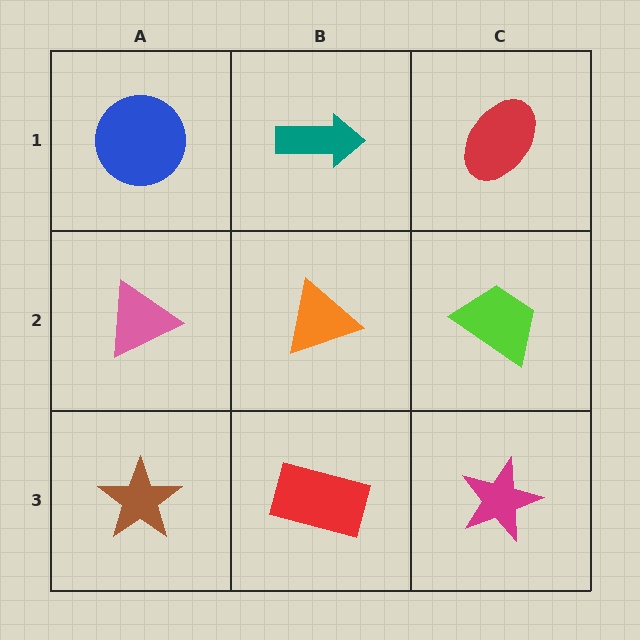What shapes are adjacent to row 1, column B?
An orange triangle (row 2, column B), a blue circle (row 1, column A), a red ellipse (row 1, column C).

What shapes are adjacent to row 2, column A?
A blue circle (row 1, column A), a brown star (row 3, column A), an orange triangle (row 2, column B).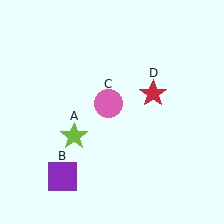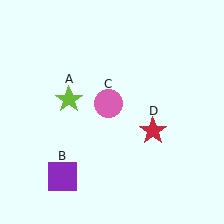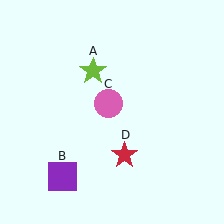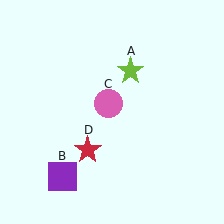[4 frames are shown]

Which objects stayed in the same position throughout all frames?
Purple square (object B) and pink circle (object C) remained stationary.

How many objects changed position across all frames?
2 objects changed position: lime star (object A), red star (object D).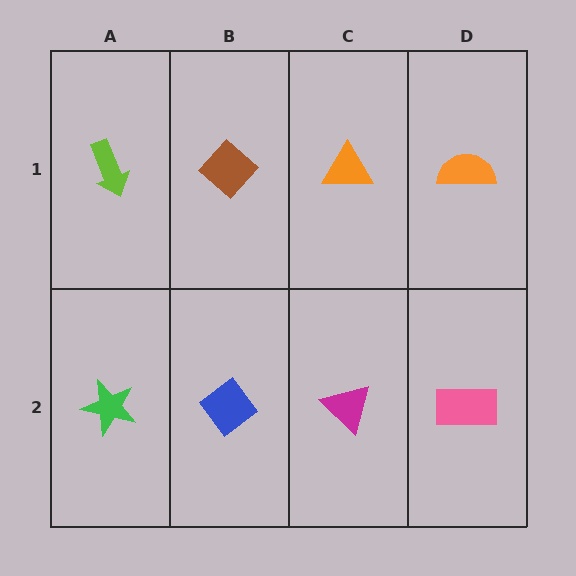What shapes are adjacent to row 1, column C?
A magenta triangle (row 2, column C), a brown diamond (row 1, column B), an orange semicircle (row 1, column D).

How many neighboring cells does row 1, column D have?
2.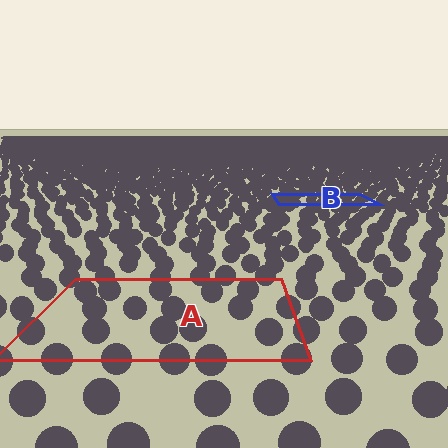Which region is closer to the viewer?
Region A is closer. The texture elements there are larger and more spread out.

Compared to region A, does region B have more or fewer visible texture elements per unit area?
Region B has more texture elements per unit area — they are packed more densely because it is farther away.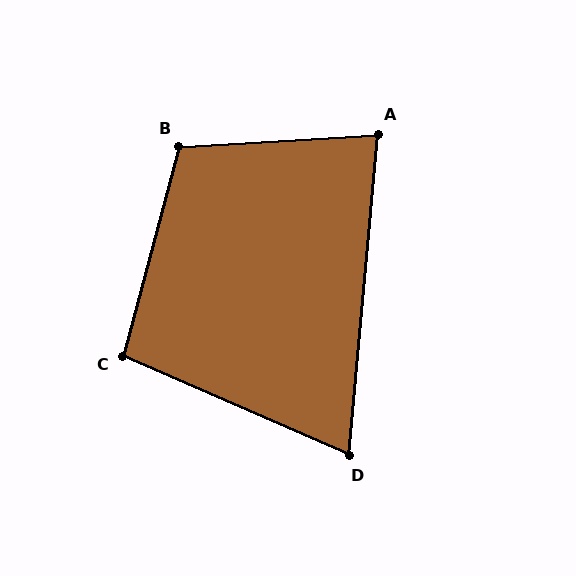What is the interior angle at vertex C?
Approximately 99 degrees (obtuse).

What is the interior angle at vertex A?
Approximately 81 degrees (acute).